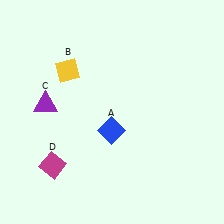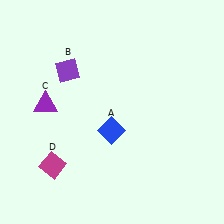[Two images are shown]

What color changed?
The diamond (B) changed from yellow in Image 1 to purple in Image 2.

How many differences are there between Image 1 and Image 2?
There is 1 difference between the two images.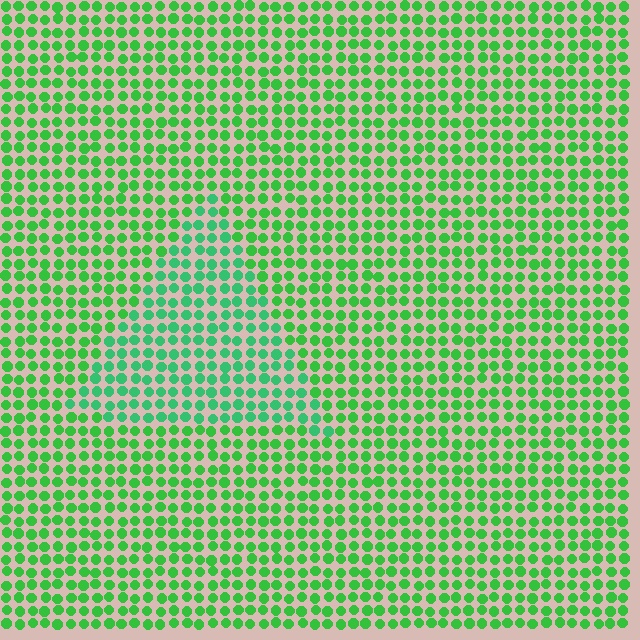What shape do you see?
I see a triangle.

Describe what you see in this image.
The image is filled with small green elements in a uniform arrangement. A triangle-shaped region is visible where the elements are tinted to a slightly different hue, forming a subtle color boundary.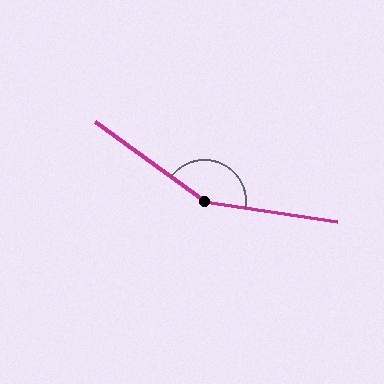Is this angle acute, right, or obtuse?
It is obtuse.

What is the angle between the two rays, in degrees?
Approximately 152 degrees.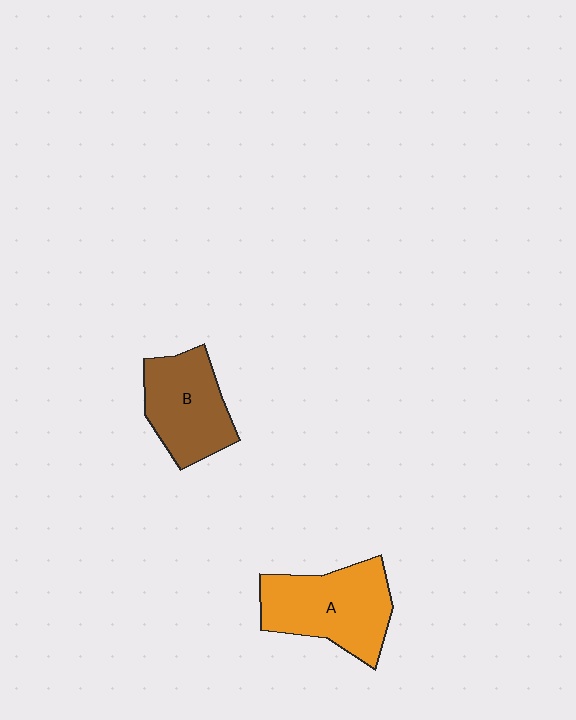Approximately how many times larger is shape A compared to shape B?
Approximately 1.2 times.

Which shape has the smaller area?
Shape B (brown).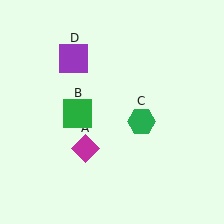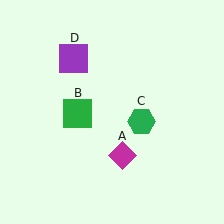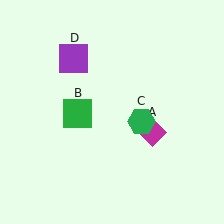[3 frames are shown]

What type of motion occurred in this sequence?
The magenta diamond (object A) rotated counterclockwise around the center of the scene.